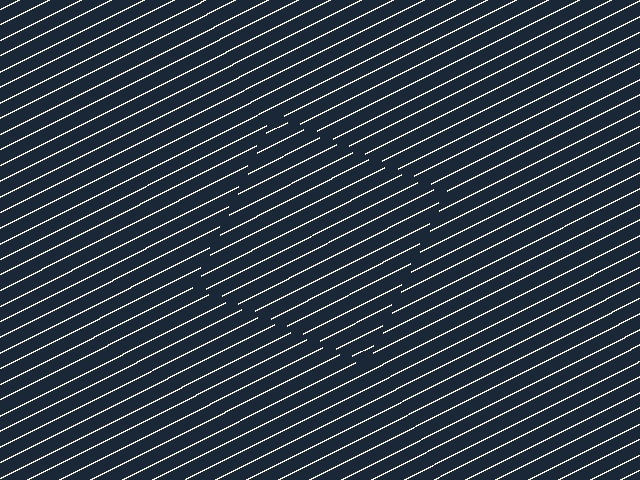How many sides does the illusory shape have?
4 sides — the line-ends trace a square.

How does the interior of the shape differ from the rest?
The interior of the shape contains the same grating, shifted by half a period — the contour is defined by the phase discontinuity where line-ends from the inner and outer gratings abut.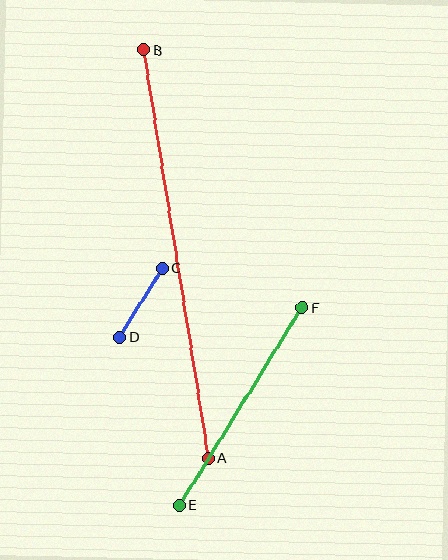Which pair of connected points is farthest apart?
Points A and B are farthest apart.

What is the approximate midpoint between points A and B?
The midpoint is at approximately (176, 254) pixels.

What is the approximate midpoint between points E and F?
The midpoint is at approximately (241, 406) pixels.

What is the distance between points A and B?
The distance is approximately 414 pixels.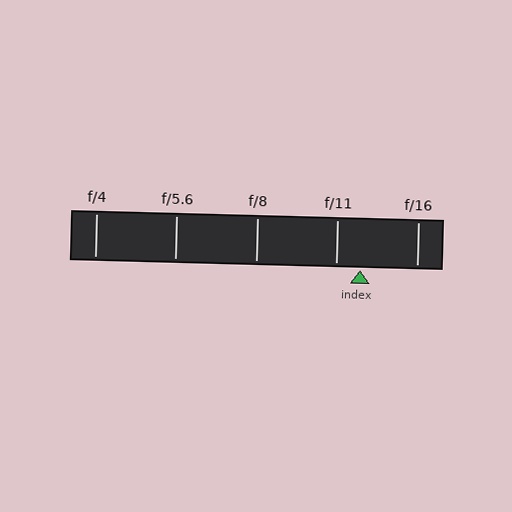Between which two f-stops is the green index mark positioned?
The index mark is between f/11 and f/16.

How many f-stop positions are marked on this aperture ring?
There are 5 f-stop positions marked.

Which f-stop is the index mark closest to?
The index mark is closest to f/11.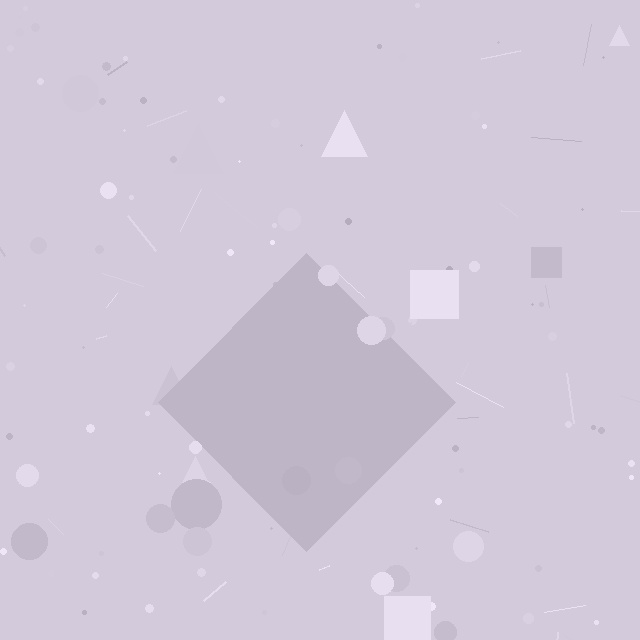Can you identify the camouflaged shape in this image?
The camouflaged shape is a diamond.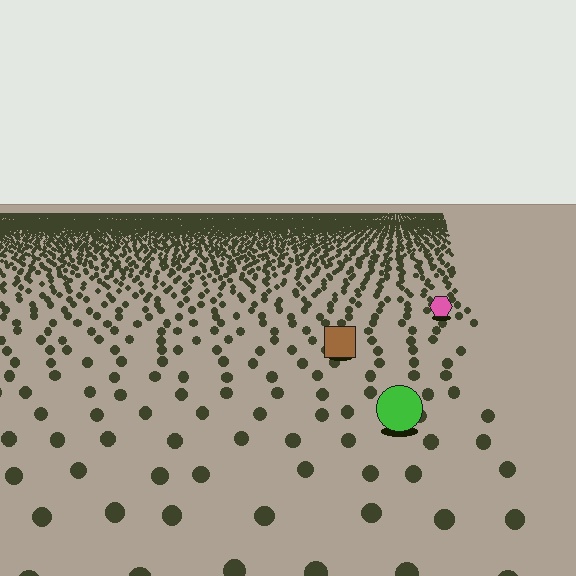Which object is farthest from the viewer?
The pink hexagon is farthest from the viewer. It appears smaller and the ground texture around it is denser.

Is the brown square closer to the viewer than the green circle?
No. The green circle is closer — you can tell from the texture gradient: the ground texture is coarser near it.